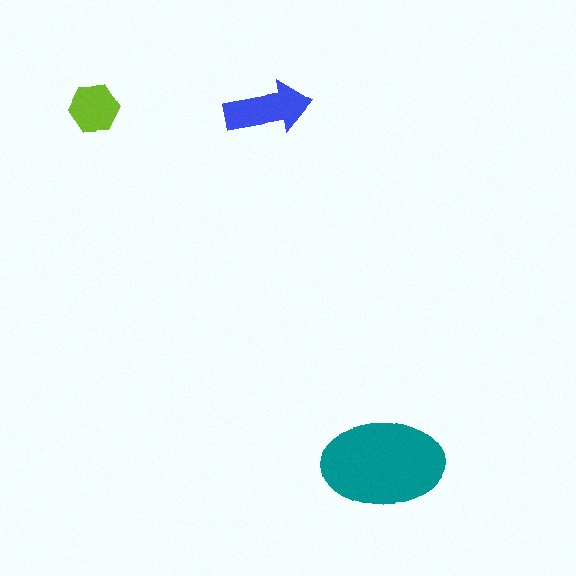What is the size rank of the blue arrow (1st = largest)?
2nd.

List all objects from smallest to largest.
The lime hexagon, the blue arrow, the teal ellipse.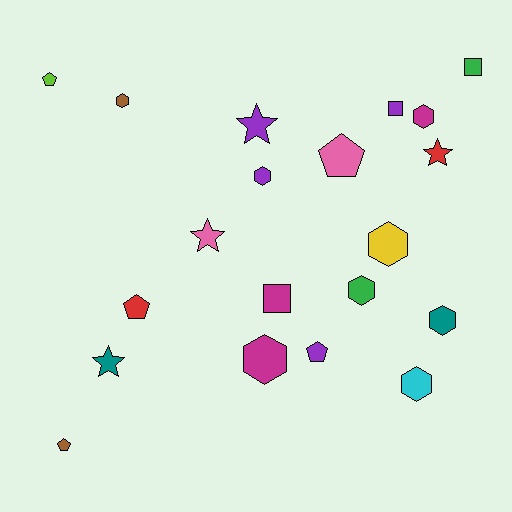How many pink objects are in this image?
There are 2 pink objects.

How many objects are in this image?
There are 20 objects.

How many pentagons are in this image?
There are 5 pentagons.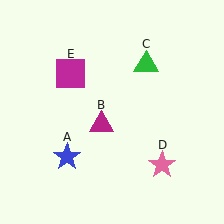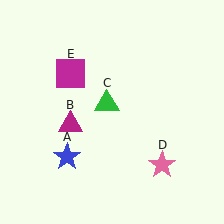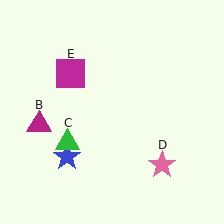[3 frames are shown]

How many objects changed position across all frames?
2 objects changed position: magenta triangle (object B), green triangle (object C).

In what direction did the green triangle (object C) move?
The green triangle (object C) moved down and to the left.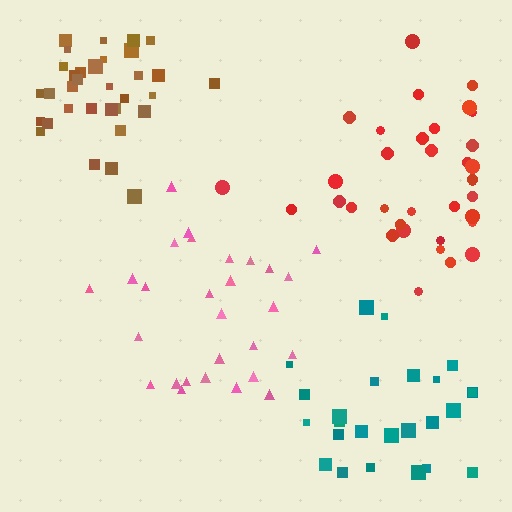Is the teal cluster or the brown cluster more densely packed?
Brown.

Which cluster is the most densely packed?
Brown.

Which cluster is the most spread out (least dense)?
Teal.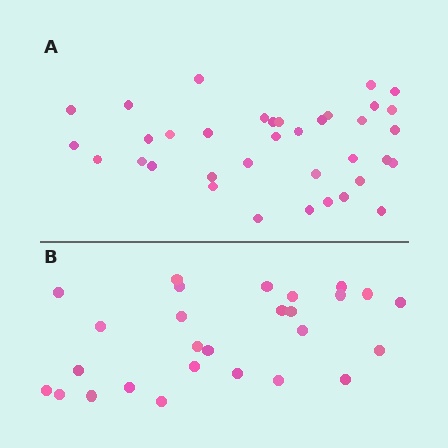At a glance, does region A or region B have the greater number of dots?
Region A (the top region) has more dots.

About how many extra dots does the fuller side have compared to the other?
Region A has roughly 8 or so more dots than region B.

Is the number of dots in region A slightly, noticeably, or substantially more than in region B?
Region A has noticeably more, but not dramatically so. The ratio is roughly 1.3 to 1.